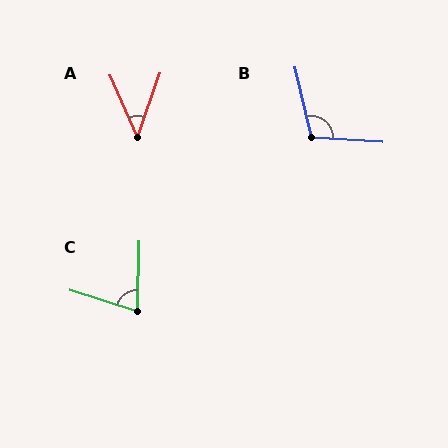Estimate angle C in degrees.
Approximately 73 degrees.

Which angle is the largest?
B, at approximately 107 degrees.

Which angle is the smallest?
A, at approximately 44 degrees.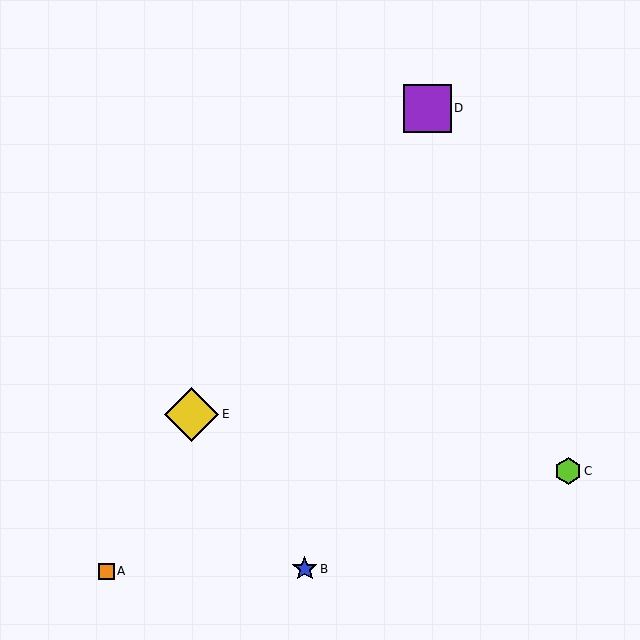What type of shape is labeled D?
Shape D is a purple square.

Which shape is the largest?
The yellow diamond (labeled E) is the largest.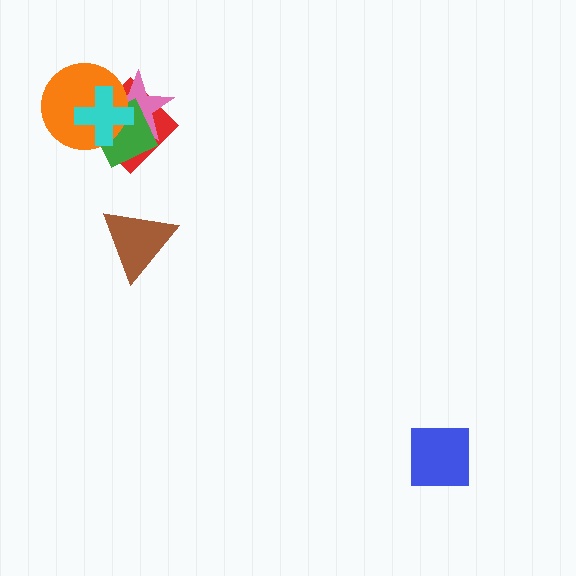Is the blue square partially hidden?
No, no other shape covers it.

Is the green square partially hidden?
Yes, it is partially covered by another shape.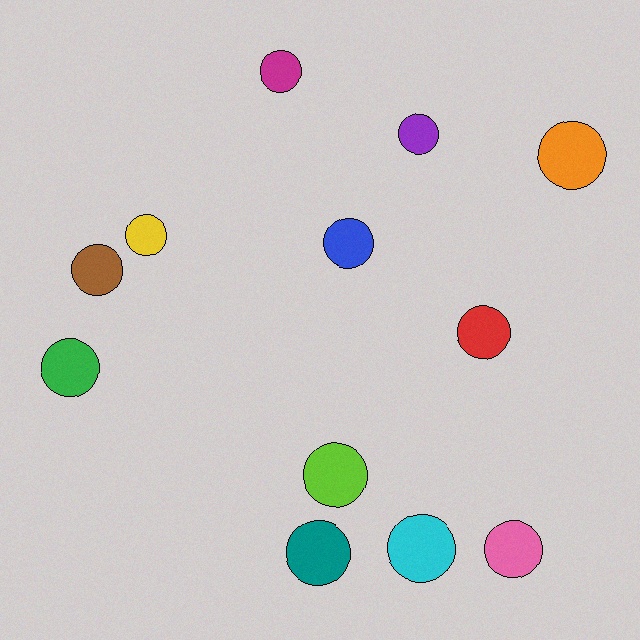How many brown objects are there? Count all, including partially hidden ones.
There is 1 brown object.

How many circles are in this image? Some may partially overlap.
There are 12 circles.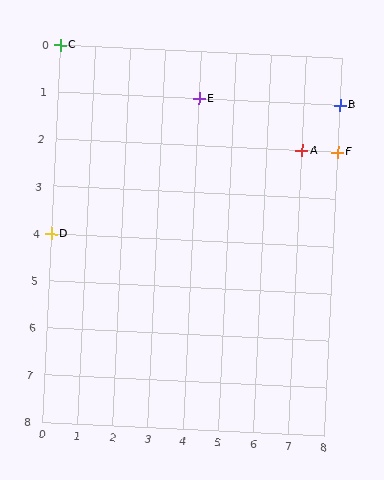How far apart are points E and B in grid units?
Points E and B are 4 columns apart.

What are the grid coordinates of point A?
Point A is at grid coordinates (7, 2).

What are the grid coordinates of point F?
Point F is at grid coordinates (8, 2).